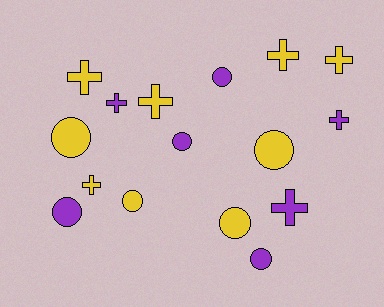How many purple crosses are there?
There are 3 purple crosses.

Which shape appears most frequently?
Cross, with 8 objects.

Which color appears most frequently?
Yellow, with 9 objects.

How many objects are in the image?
There are 16 objects.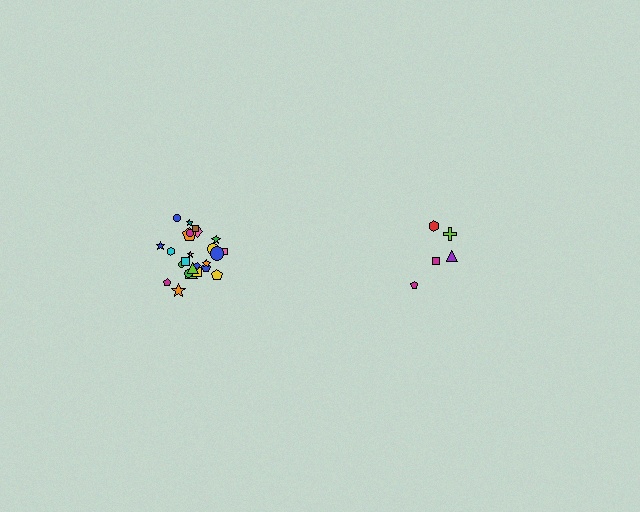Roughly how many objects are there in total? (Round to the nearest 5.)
Roughly 30 objects in total.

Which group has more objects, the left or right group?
The left group.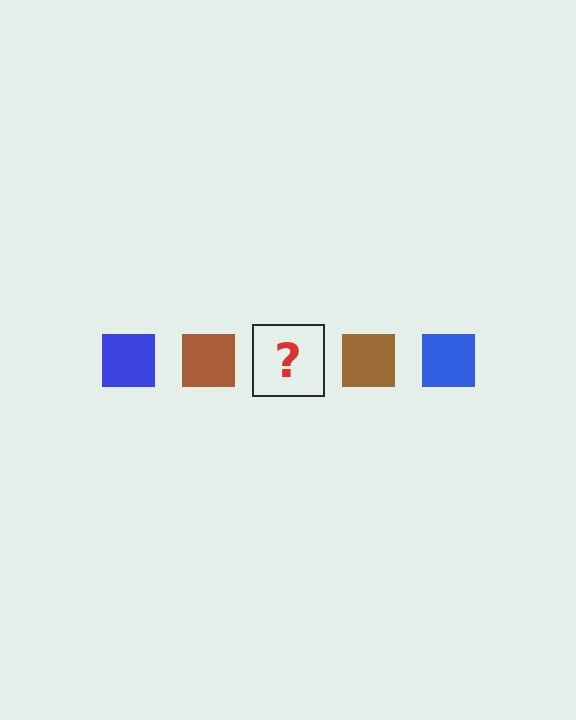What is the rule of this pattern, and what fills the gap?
The rule is that the pattern cycles through blue, brown squares. The gap should be filled with a blue square.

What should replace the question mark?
The question mark should be replaced with a blue square.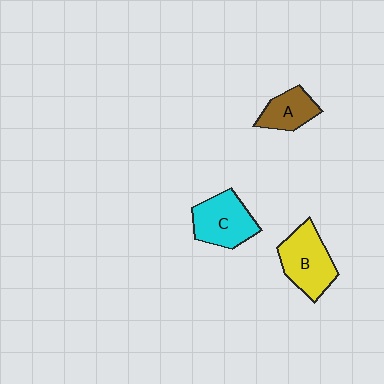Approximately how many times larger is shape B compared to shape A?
Approximately 1.6 times.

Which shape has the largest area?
Shape B (yellow).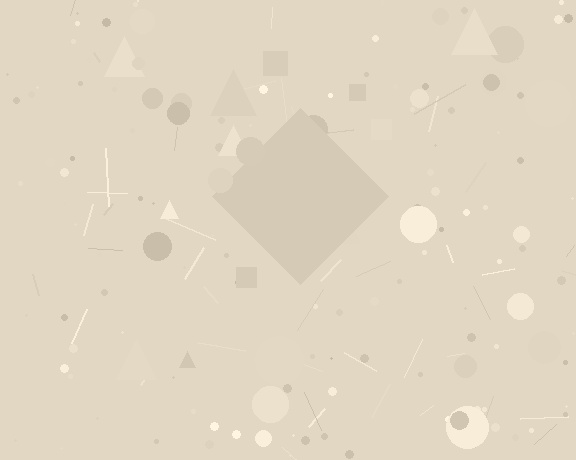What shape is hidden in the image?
A diamond is hidden in the image.